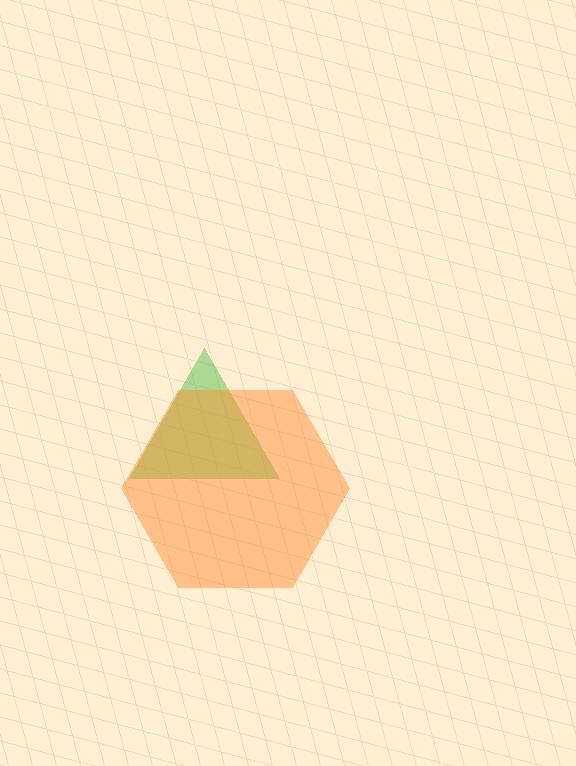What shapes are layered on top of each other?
The layered shapes are: a green triangle, an orange hexagon.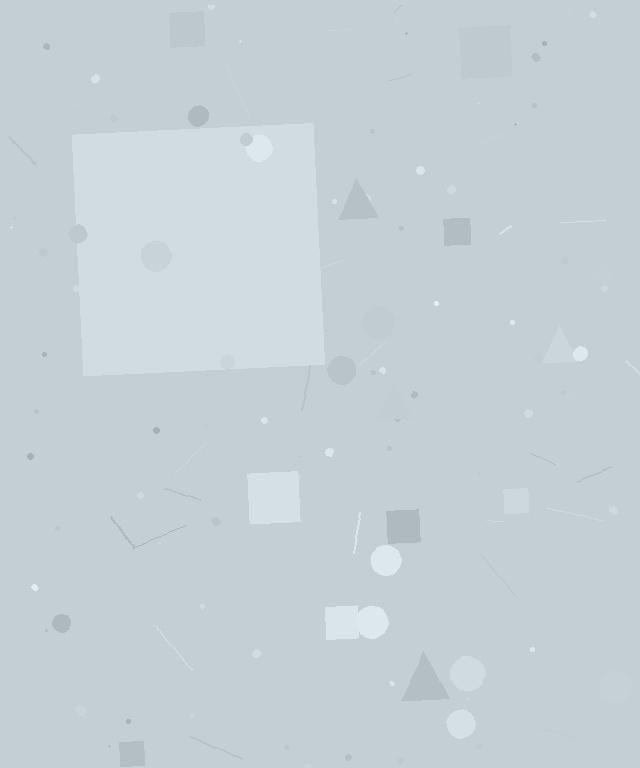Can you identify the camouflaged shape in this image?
The camouflaged shape is a square.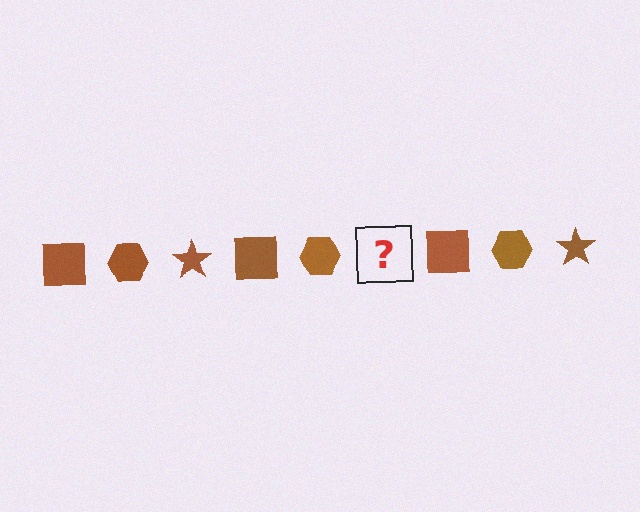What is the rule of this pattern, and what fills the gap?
The rule is that the pattern cycles through square, hexagon, star shapes in brown. The gap should be filled with a brown star.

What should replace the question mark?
The question mark should be replaced with a brown star.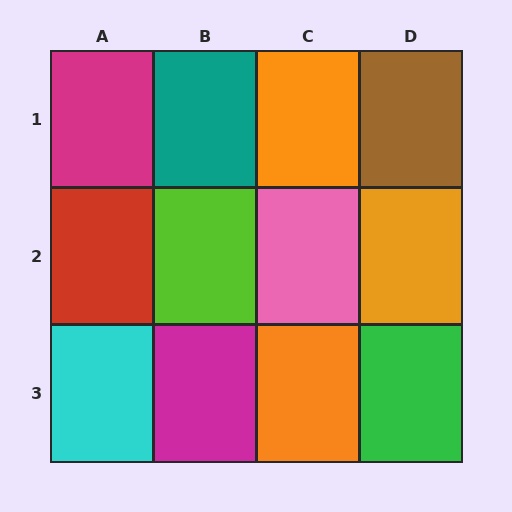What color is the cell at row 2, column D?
Orange.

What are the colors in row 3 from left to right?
Cyan, magenta, orange, green.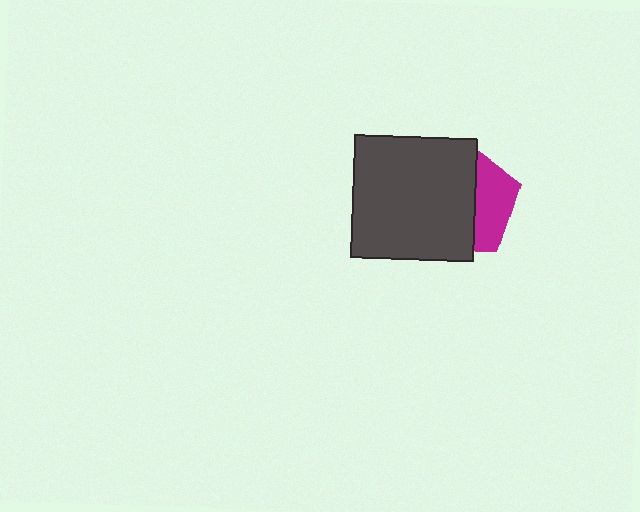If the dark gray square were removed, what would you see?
You would see the complete magenta pentagon.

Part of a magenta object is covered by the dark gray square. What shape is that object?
It is a pentagon.